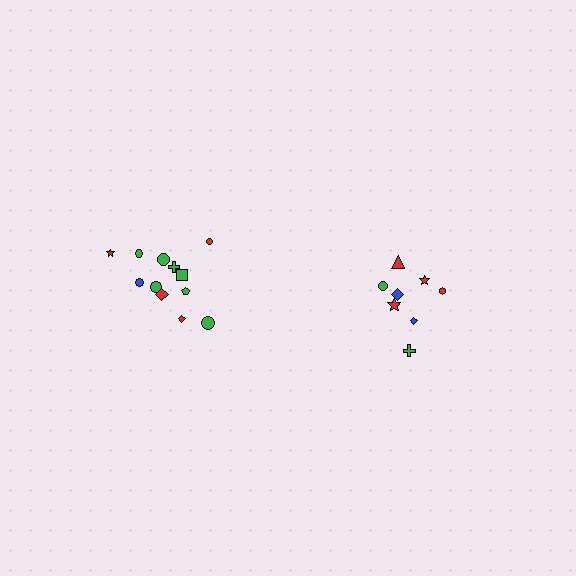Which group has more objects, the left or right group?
The left group.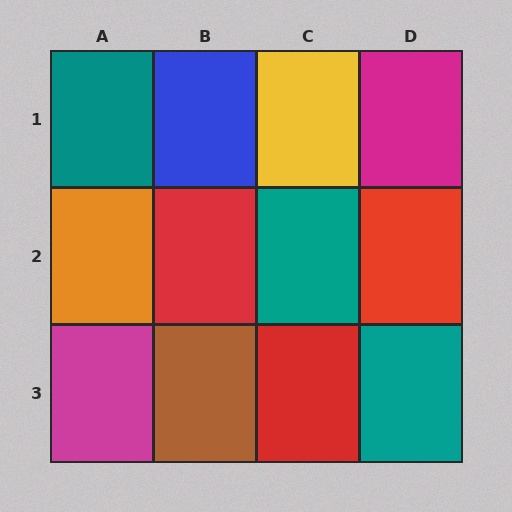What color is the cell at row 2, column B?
Red.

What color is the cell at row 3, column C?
Red.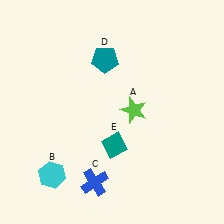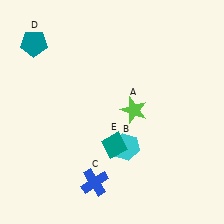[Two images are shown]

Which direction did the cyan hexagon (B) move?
The cyan hexagon (B) moved right.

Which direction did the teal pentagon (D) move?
The teal pentagon (D) moved left.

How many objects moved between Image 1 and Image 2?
2 objects moved between the two images.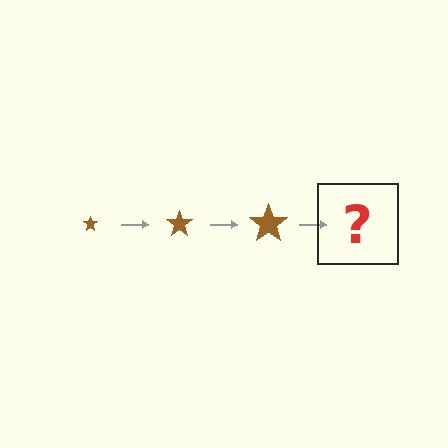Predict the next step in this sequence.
The next step is a brown star, larger than the previous one.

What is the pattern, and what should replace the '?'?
The pattern is that the star gets progressively larger each step. The '?' should be a brown star, larger than the previous one.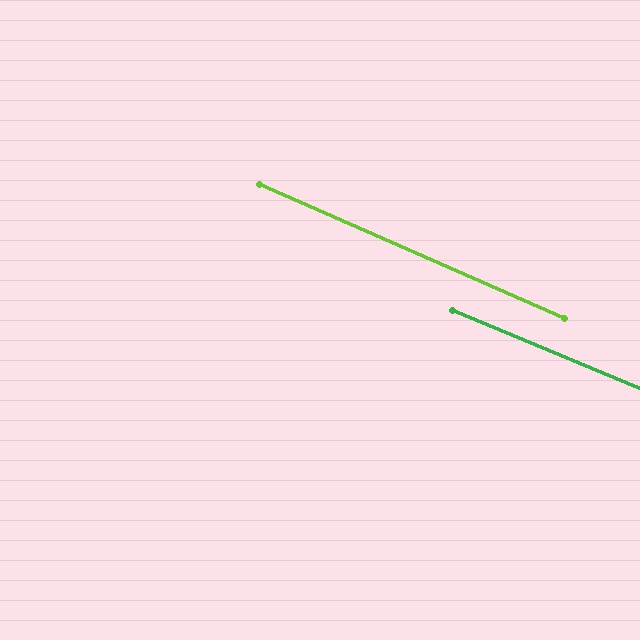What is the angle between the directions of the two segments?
Approximately 1 degree.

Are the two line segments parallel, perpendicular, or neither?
Parallel — their directions differ by only 1.1°.